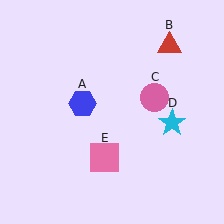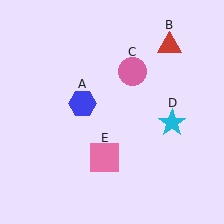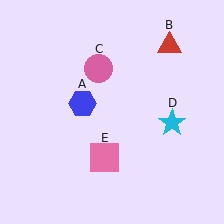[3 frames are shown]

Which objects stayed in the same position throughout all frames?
Blue hexagon (object A) and red triangle (object B) and cyan star (object D) and pink square (object E) remained stationary.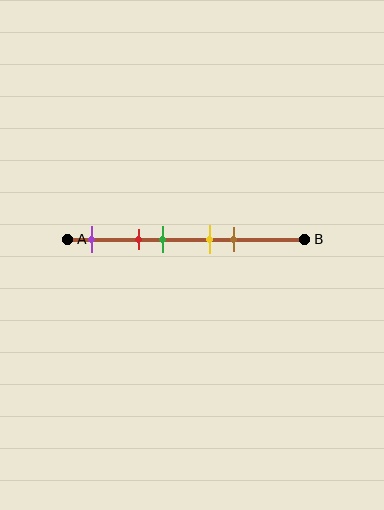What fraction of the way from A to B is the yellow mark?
The yellow mark is approximately 60% (0.6) of the way from A to B.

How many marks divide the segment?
There are 5 marks dividing the segment.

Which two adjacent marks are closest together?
The yellow and brown marks are the closest adjacent pair.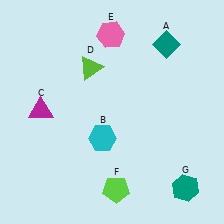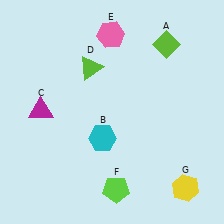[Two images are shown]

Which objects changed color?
A changed from teal to lime. G changed from teal to yellow.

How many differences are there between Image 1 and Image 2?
There are 2 differences between the two images.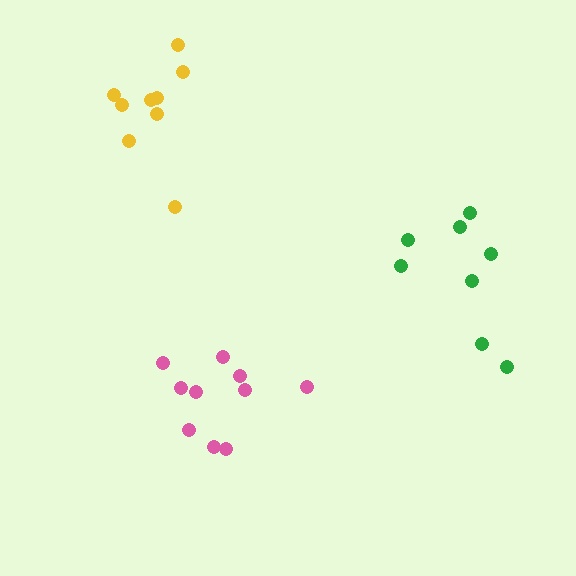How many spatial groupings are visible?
There are 3 spatial groupings.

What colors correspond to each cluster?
The clusters are colored: green, pink, yellow.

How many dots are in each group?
Group 1: 8 dots, Group 2: 10 dots, Group 3: 9 dots (27 total).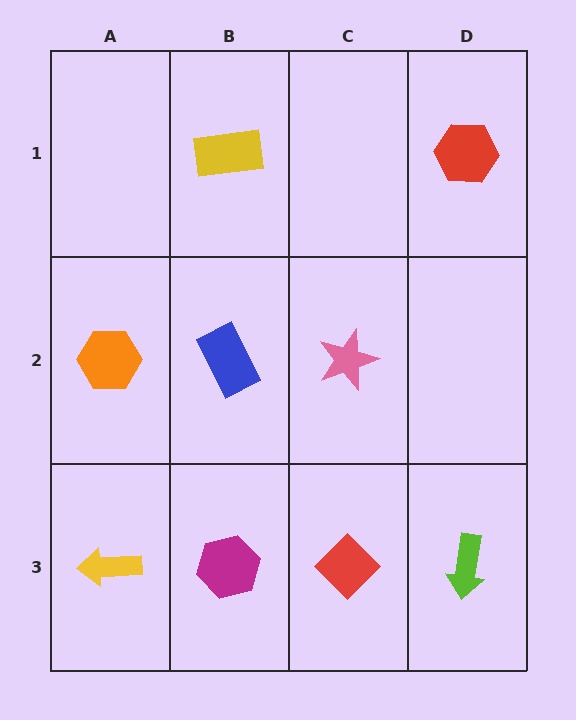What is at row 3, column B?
A magenta hexagon.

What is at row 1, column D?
A red hexagon.